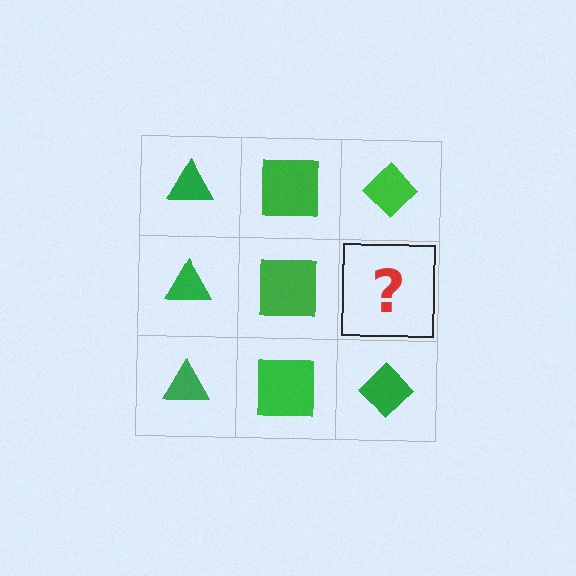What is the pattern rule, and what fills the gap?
The rule is that each column has a consistent shape. The gap should be filled with a green diamond.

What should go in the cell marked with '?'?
The missing cell should contain a green diamond.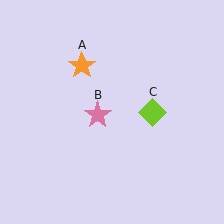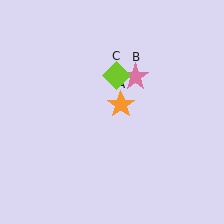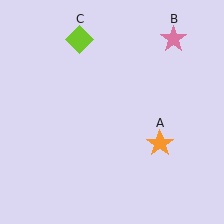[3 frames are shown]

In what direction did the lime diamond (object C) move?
The lime diamond (object C) moved up and to the left.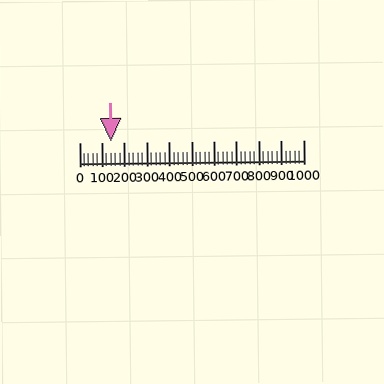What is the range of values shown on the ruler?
The ruler shows values from 0 to 1000.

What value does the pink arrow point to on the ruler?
The pink arrow points to approximately 140.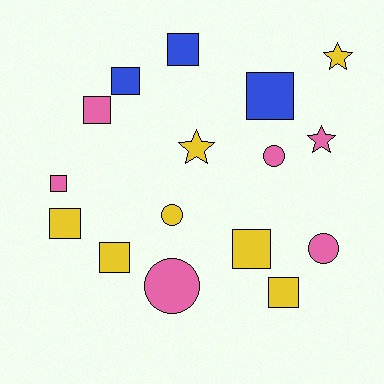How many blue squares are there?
There are 3 blue squares.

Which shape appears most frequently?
Square, with 9 objects.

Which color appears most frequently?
Yellow, with 7 objects.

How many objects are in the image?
There are 16 objects.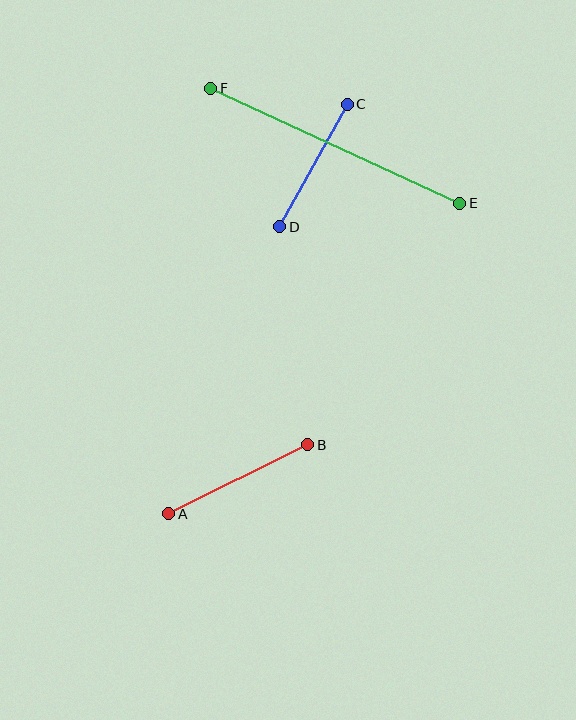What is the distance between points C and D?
The distance is approximately 139 pixels.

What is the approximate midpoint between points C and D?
The midpoint is at approximately (314, 166) pixels.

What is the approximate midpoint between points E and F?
The midpoint is at approximately (335, 146) pixels.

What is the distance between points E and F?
The distance is approximately 274 pixels.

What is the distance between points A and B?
The distance is approximately 155 pixels.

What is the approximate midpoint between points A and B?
The midpoint is at approximately (238, 479) pixels.